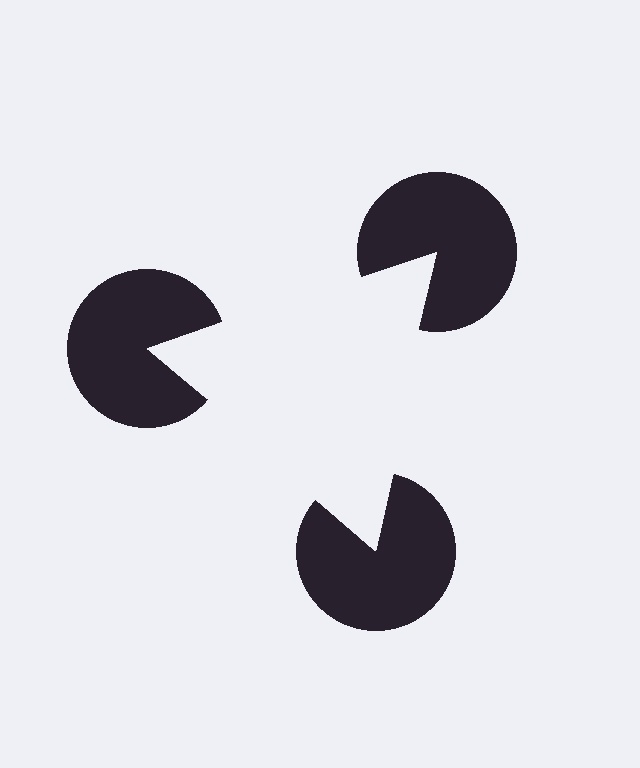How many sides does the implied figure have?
3 sides.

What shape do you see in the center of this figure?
An illusory triangle — its edges are inferred from the aligned wedge cuts in the pac-man discs, not physically drawn.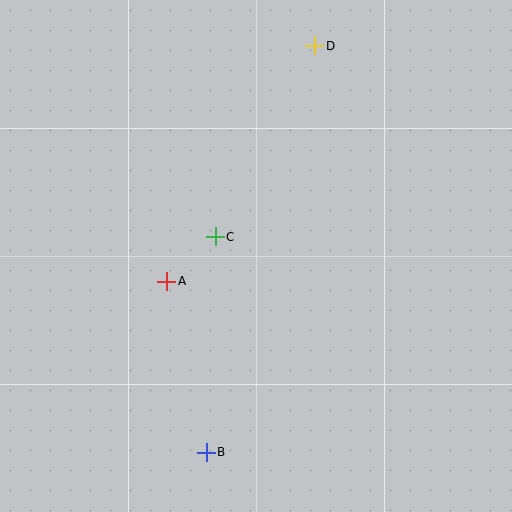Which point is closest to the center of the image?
Point C at (215, 237) is closest to the center.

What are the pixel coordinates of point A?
Point A is at (167, 281).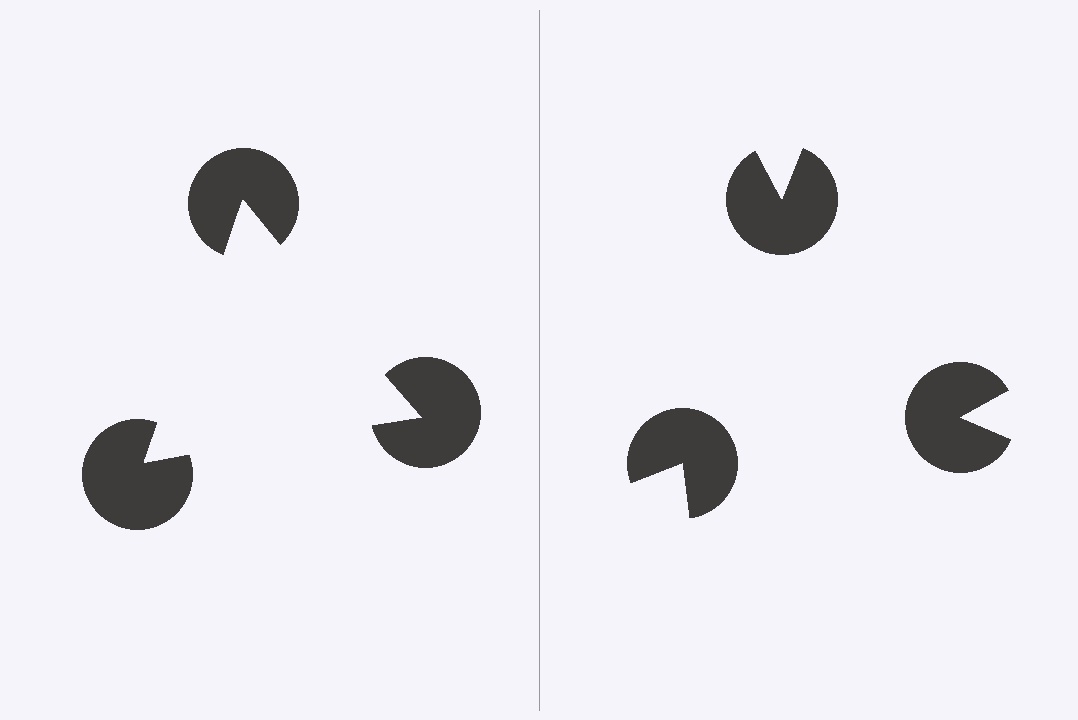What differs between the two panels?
The pac-man discs are positioned identically on both sides; only the wedge orientations differ. On the left they align to a triangle; on the right they are misaligned.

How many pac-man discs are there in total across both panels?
6 — 3 on each side.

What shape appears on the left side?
An illusory triangle.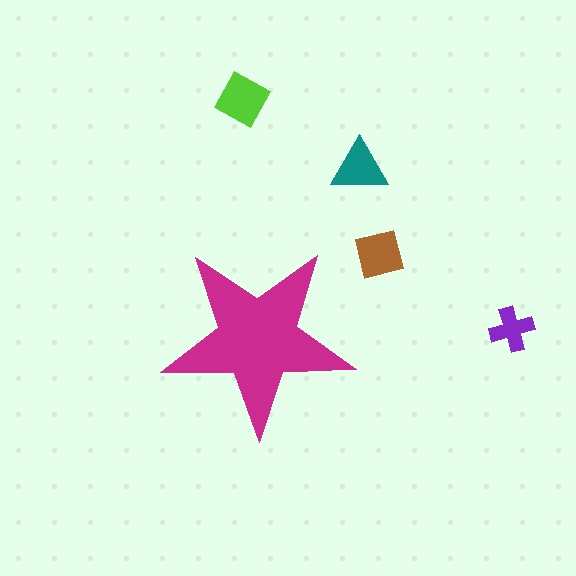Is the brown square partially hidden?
No, the brown square is fully visible.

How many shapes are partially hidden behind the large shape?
0 shapes are partially hidden.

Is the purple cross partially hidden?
No, the purple cross is fully visible.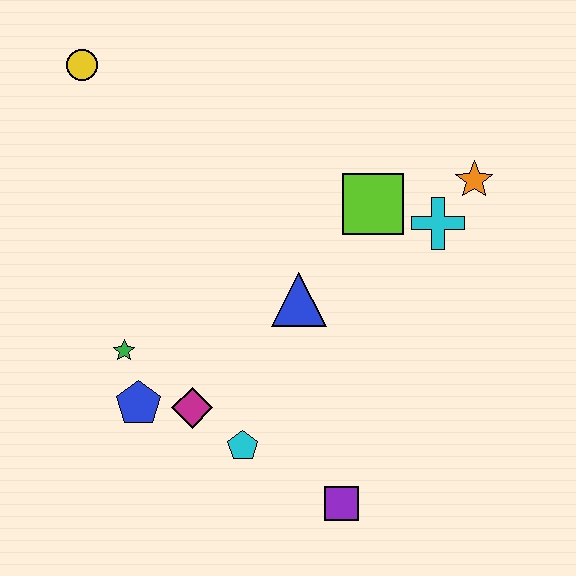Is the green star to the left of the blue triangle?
Yes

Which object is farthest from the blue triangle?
The yellow circle is farthest from the blue triangle.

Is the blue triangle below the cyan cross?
Yes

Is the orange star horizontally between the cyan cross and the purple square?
No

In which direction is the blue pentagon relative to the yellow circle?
The blue pentagon is below the yellow circle.